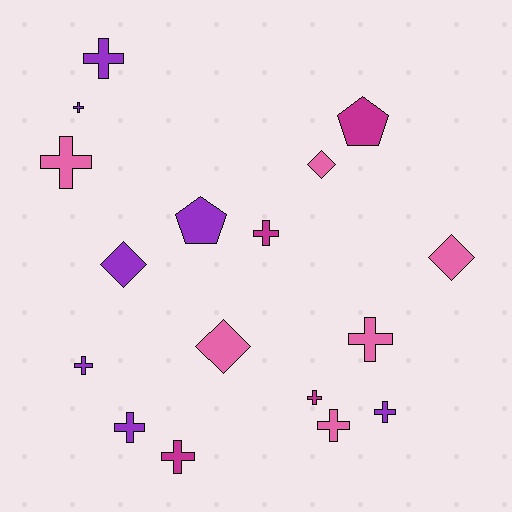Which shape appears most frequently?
Cross, with 11 objects.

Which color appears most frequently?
Purple, with 7 objects.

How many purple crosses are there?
There are 5 purple crosses.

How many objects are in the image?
There are 17 objects.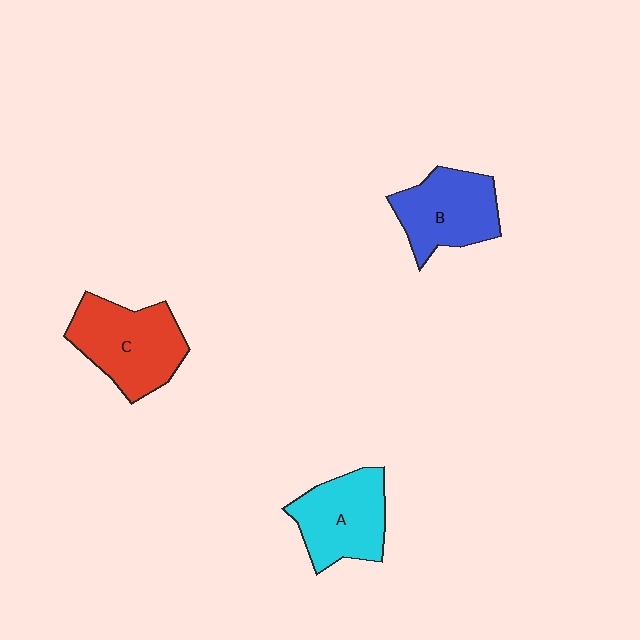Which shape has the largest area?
Shape C (red).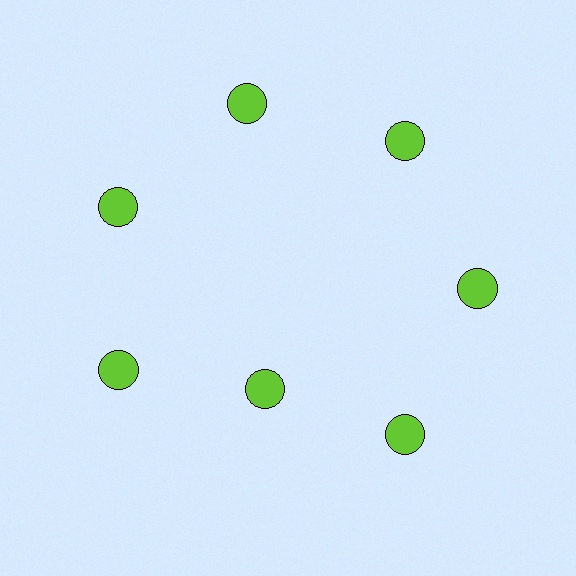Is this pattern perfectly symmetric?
No. The 7 lime circles are arranged in a ring, but one element near the 6 o'clock position is pulled inward toward the center, breaking the 7-fold rotational symmetry.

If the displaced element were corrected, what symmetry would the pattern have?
It would have 7-fold rotational symmetry — the pattern would map onto itself every 51 degrees.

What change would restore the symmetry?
The symmetry would be restored by moving it outward, back onto the ring so that all 7 circles sit at equal angles and equal distance from the center.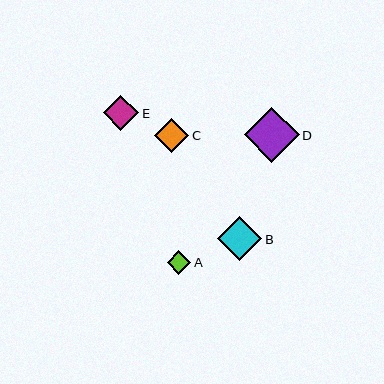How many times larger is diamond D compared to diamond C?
Diamond D is approximately 1.6 times the size of diamond C.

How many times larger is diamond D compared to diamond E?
Diamond D is approximately 1.6 times the size of diamond E.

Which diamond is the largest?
Diamond D is the largest with a size of approximately 55 pixels.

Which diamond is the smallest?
Diamond A is the smallest with a size of approximately 24 pixels.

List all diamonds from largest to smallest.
From largest to smallest: D, B, E, C, A.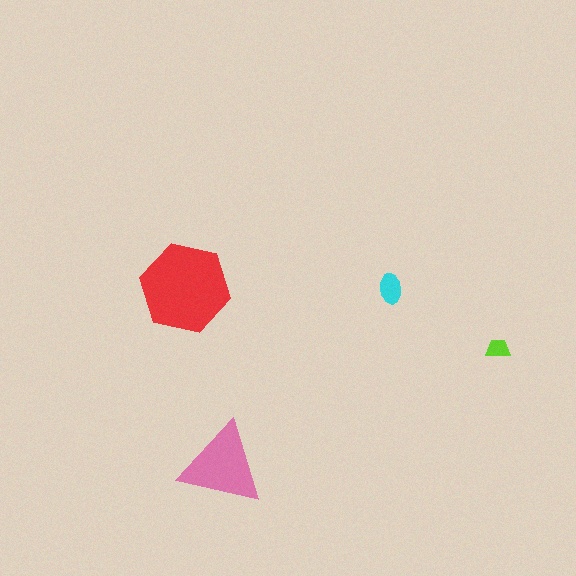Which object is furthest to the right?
The lime trapezoid is rightmost.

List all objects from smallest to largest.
The lime trapezoid, the cyan ellipse, the pink triangle, the red hexagon.